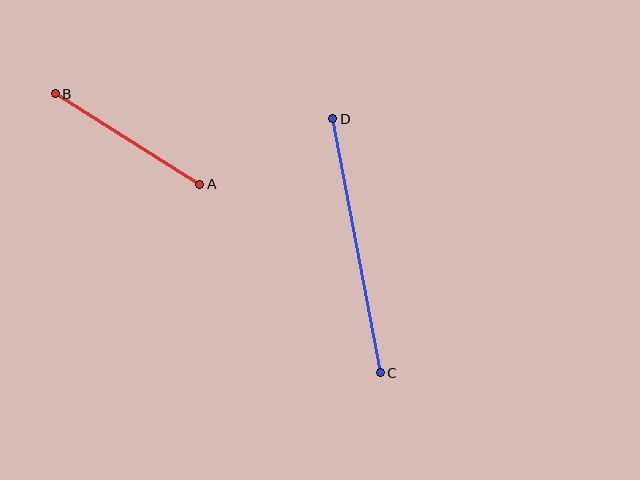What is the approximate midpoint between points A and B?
The midpoint is at approximately (127, 139) pixels.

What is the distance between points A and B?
The distance is approximately 171 pixels.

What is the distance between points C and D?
The distance is approximately 258 pixels.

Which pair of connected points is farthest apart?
Points C and D are farthest apart.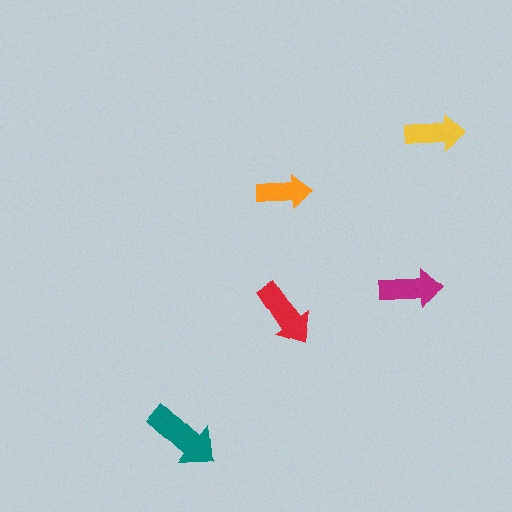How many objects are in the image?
There are 5 objects in the image.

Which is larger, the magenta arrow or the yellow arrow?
The magenta one.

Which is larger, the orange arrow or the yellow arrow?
The yellow one.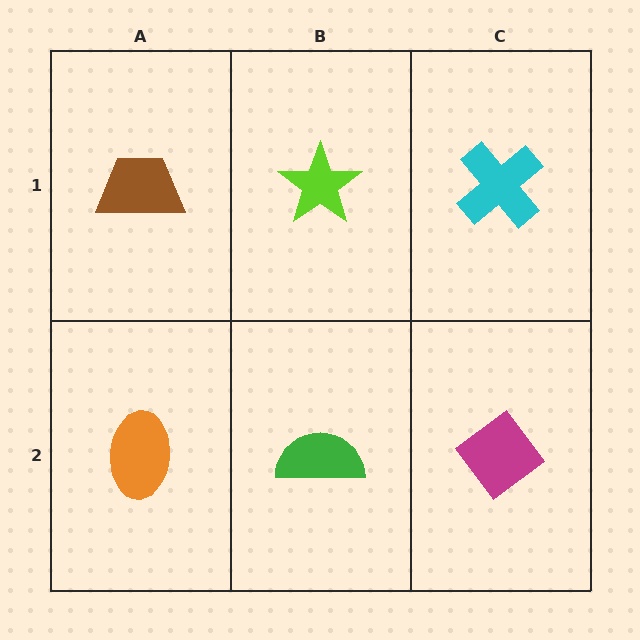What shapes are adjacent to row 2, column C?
A cyan cross (row 1, column C), a green semicircle (row 2, column B).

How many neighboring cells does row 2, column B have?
3.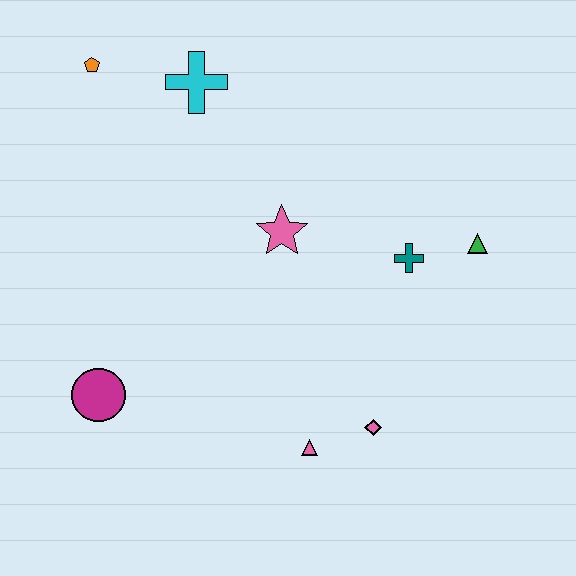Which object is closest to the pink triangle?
The pink diamond is closest to the pink triangle.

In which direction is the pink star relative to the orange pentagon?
The pink star is to the right of the orange pentagon.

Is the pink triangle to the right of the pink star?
Yes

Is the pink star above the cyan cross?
No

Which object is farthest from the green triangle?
The orange pentagon is farthest from the green triangle.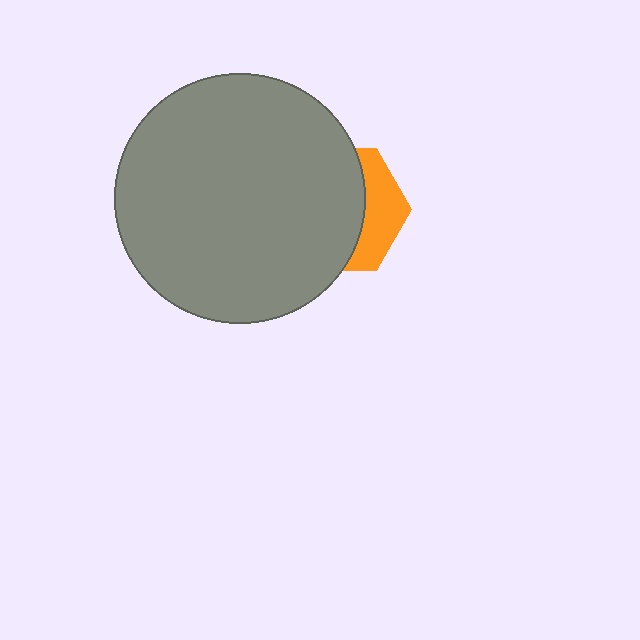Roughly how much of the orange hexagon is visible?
A small part of it is visible (roughly 32%).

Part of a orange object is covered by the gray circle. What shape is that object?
It is a hexagon.